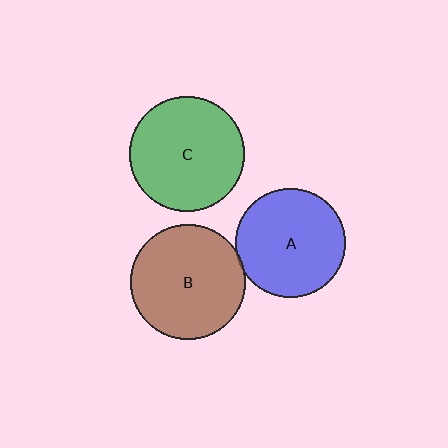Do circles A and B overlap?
Yes.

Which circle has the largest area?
Circle B (brown).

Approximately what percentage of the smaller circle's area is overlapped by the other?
Approximately 5%.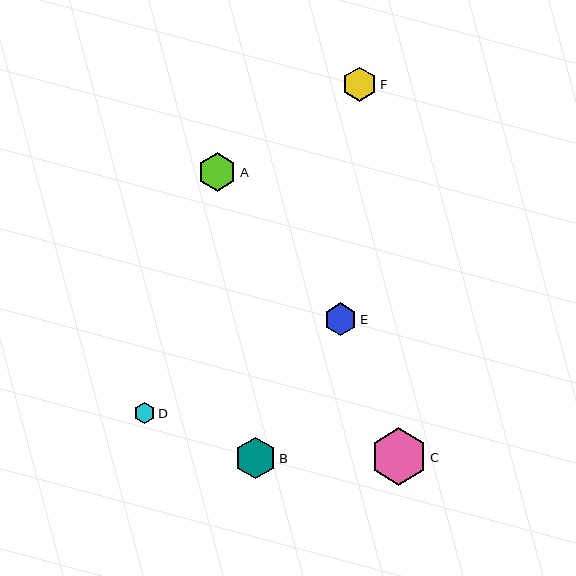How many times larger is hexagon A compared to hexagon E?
Hexagon A is approximately 1.2 times the size of hexagon E.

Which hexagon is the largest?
Hexagon C is the largest with a size of approximately 57 pixels.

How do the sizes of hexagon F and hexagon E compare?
Hexagon F and hexagon E are approximately the same size.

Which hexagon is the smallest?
Hexagon D is the smallest with a size of approximately 21 pixels.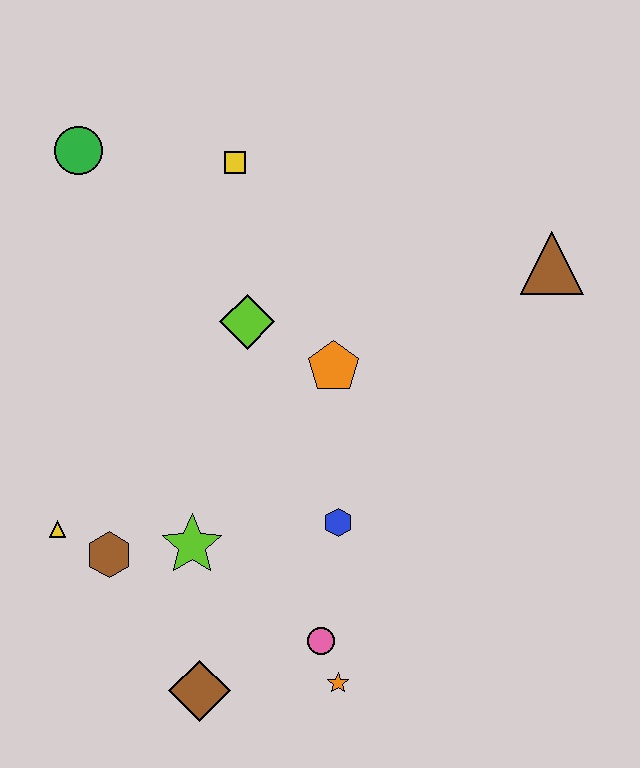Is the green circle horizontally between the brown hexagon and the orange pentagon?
No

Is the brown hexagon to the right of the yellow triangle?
Yes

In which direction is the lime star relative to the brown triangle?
The lime star is to the left of the brown triangle.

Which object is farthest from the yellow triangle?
The brown triangle is farthest from the yellow triangle.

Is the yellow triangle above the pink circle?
Yes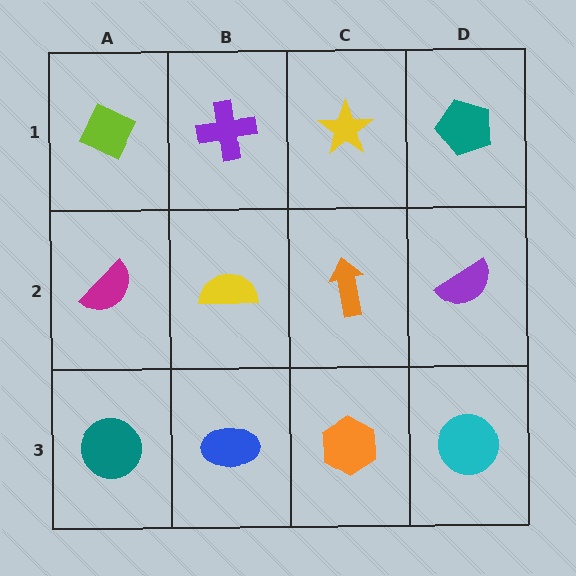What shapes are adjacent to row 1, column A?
A magenta semicircle (row 2, column A), a purple cross (row 1, column B).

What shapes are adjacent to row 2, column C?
A yellow star (row 1, column C), an orange hexagon (row 3, column C), a yellow semicircle (row 2, column B), a purple semicircle (row 2, column D).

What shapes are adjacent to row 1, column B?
A yellow semicircle (row 2, column B), a lime diamond (row 1, column A), a yellow star (row 1, column C).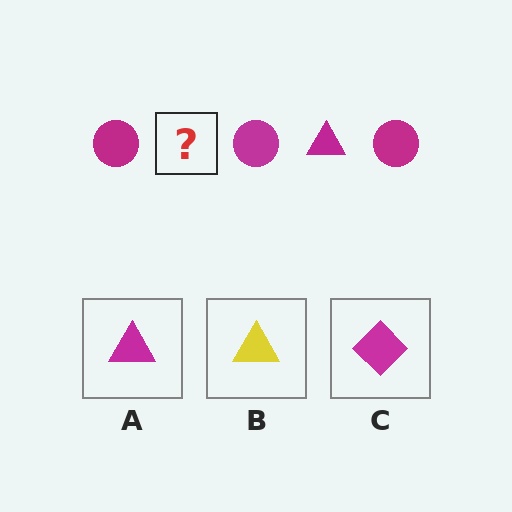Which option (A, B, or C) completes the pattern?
A.